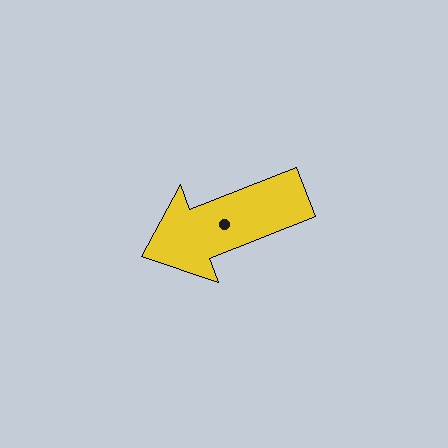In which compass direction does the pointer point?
West.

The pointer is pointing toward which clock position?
Roughly 8 o'clock.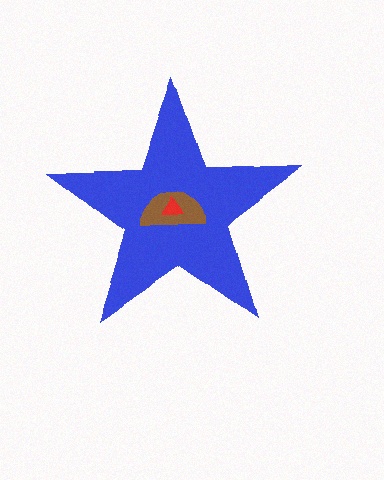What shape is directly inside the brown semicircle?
The red triangle.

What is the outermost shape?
The blue star.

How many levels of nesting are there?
3.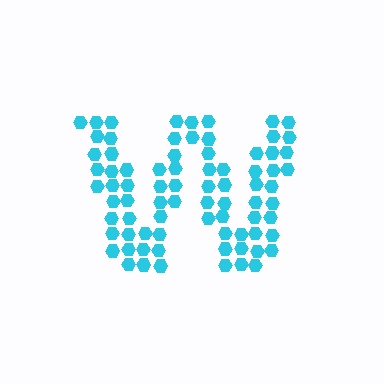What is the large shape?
The large shape is the letter W.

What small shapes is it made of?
It is made of small hexagons.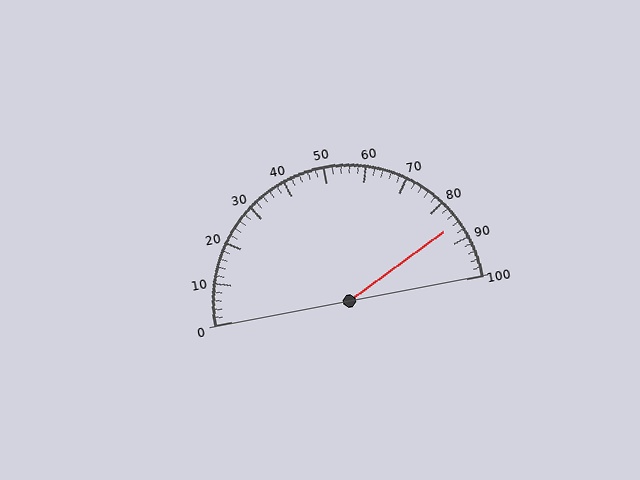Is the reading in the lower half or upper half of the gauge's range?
The reading is in the upper half of the range (0 to 100).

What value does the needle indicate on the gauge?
The needle indicates approximately 86.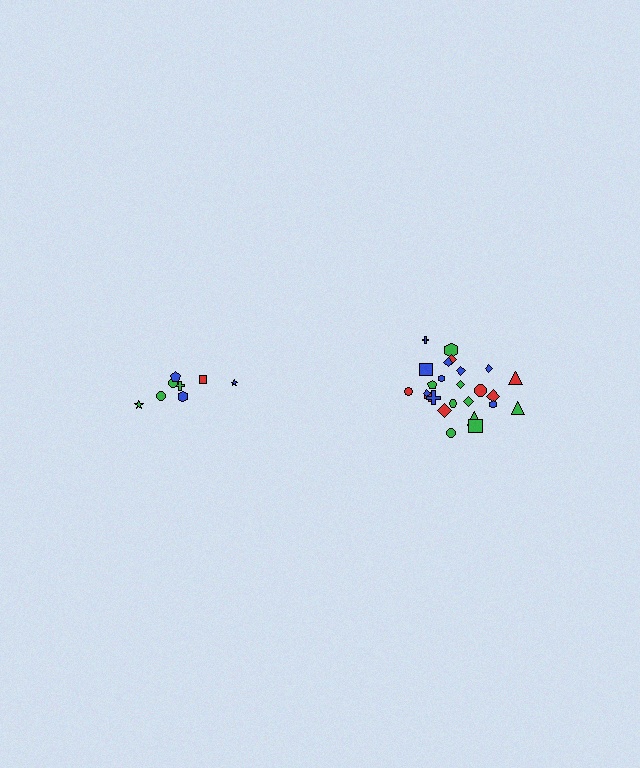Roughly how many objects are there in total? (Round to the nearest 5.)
Roughly 35 objects in total.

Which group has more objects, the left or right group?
The right group.